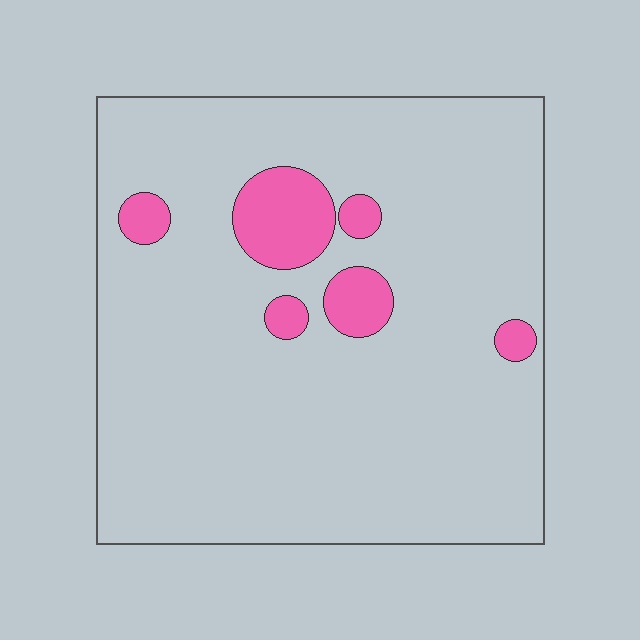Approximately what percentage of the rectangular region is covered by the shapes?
Approximately 10%.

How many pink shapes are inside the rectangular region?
6.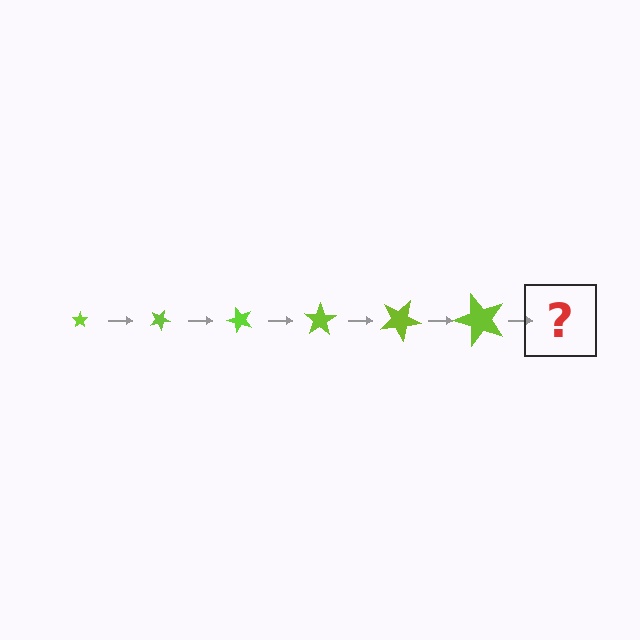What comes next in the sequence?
The next element should be a star, larger than the previous one and rotated 150 degrees from the start.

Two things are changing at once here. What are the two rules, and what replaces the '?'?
The two rules are that the star grows larger each step and it rotates 25 degrees each step. The '?' should be a star, larger than the previous one and rotated 150 degrees from the start.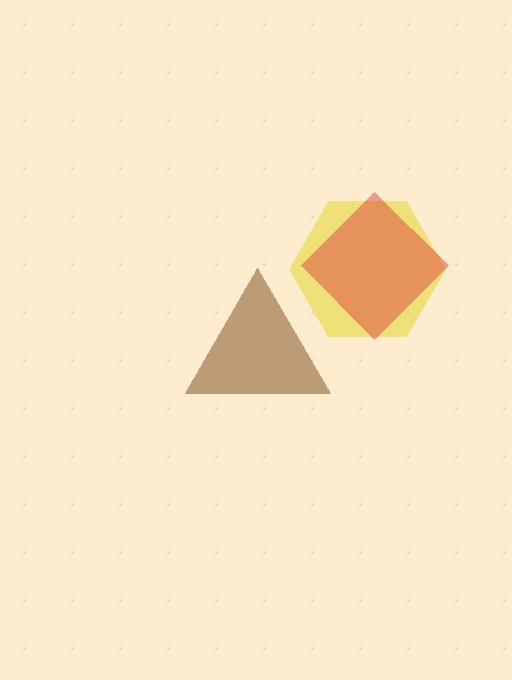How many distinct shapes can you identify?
There are 3 distinct shapes: a yellow hexagon, a red diamond, a brown triangle.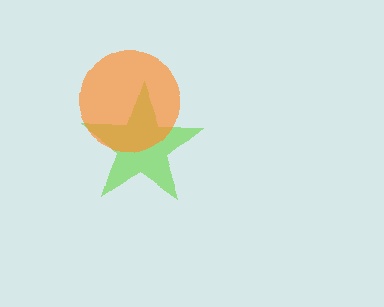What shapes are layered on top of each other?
The layered shapes are: a lime star, an orange circle.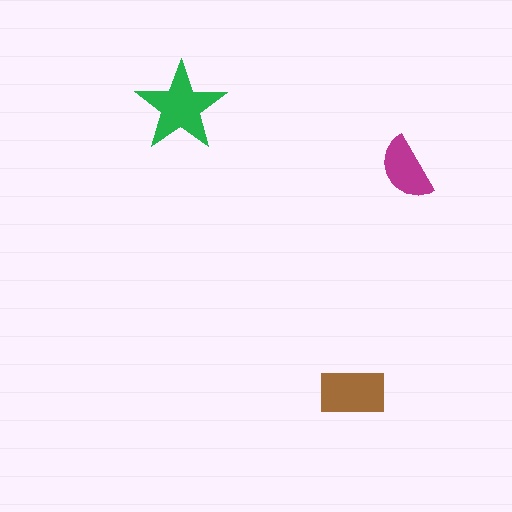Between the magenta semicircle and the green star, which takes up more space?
The green star.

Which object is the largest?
The green star.